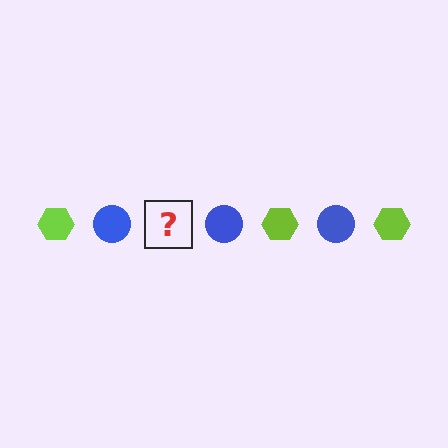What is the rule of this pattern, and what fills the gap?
The rule is that the pattern alternates between lime hexagon and blue circle. The gap should be filled with a lime hexagon.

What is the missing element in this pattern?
The missing element is a lime hexagon.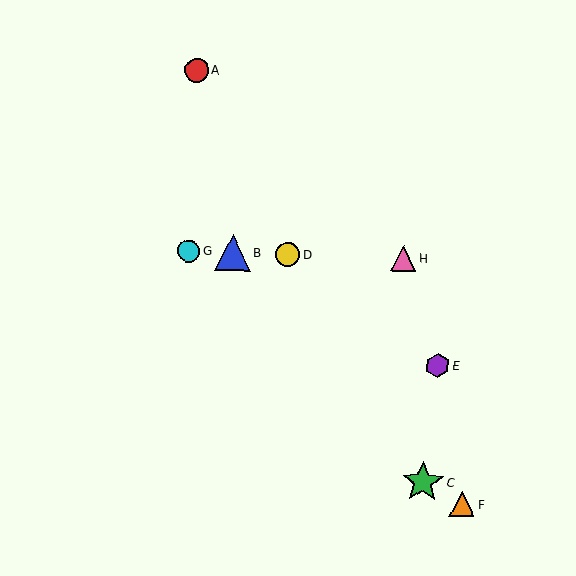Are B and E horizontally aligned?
No, B is at y≈252 and E is at y≈365.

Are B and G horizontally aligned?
Yes, both are at y≈252.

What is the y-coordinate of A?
Object A is at y≈70.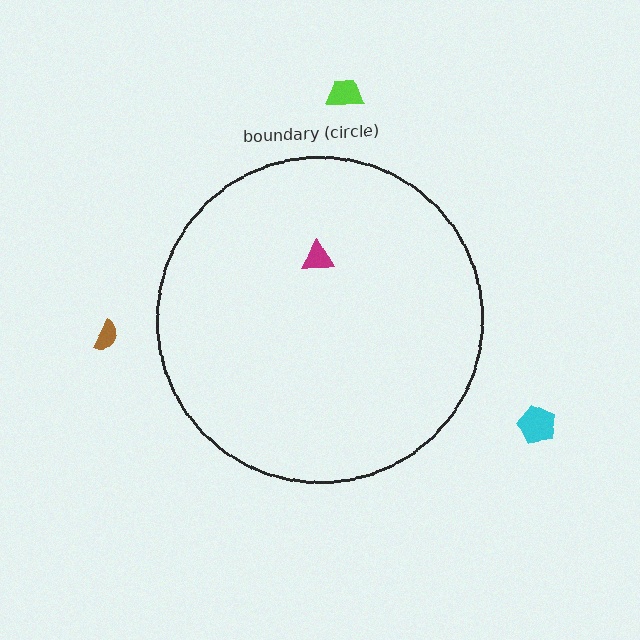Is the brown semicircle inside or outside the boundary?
Outside.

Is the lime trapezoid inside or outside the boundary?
Outside.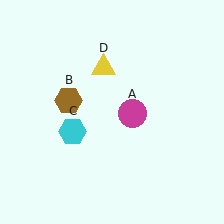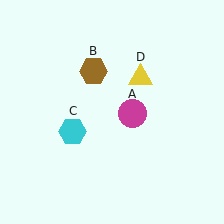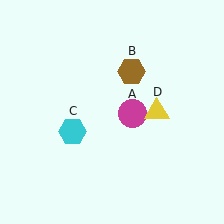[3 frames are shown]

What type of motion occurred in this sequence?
The brown hexagon (object B), yellow triangle (object D) rotated clockwise around the center of the scene.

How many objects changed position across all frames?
2 objects changed position: brown hexagon (object B), yellow triangle (object D).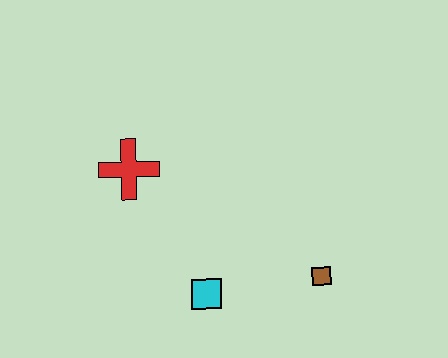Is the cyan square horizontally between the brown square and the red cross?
Yes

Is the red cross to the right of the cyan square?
No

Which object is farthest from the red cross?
The brown square is farthest from the red cross.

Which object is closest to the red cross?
The cyan square is closest to the red cross.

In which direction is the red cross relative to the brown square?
The red cross is to the left of the brown square.